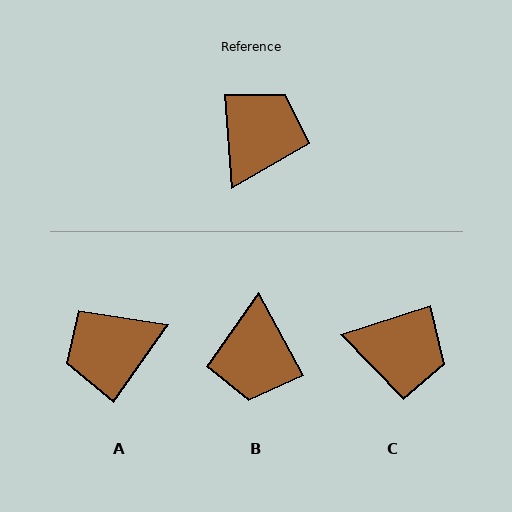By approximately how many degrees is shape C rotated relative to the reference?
Approximately 76 degrees clockwise.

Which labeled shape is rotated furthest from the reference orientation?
B, about 155 degrees away.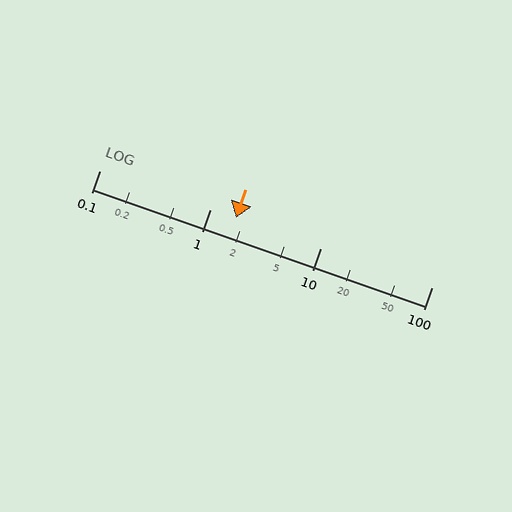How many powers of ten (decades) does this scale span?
The scale spans 3 decades, from 0.1 to 100.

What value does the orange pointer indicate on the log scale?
The pointer indicates approximately 1.7.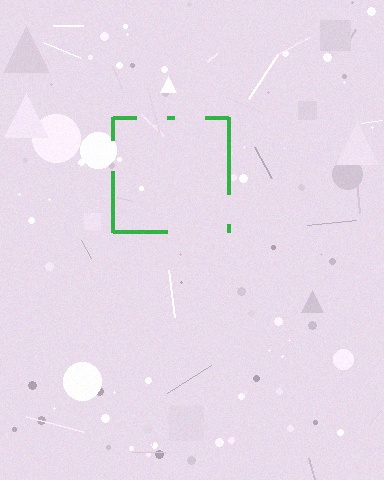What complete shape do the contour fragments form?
The contour fragments form a square.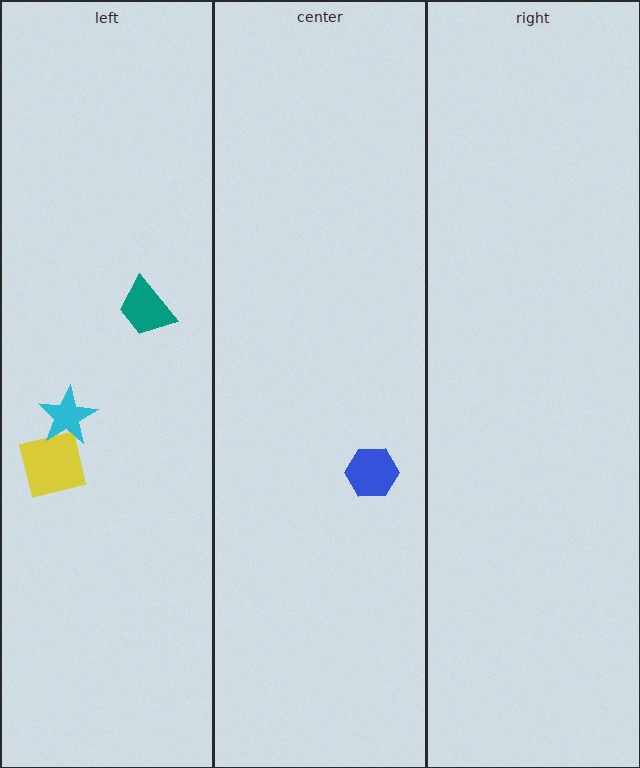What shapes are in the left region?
The yellow square, the teal trapezoid, the cyan star.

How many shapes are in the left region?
3.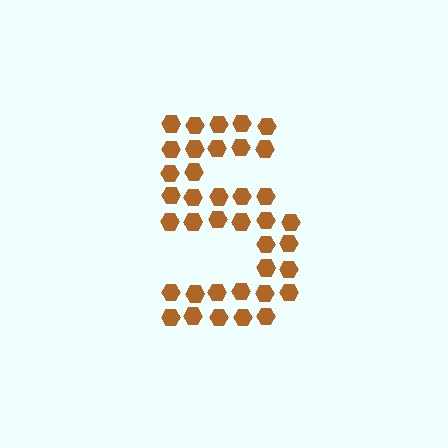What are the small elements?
The small elements are hexagons.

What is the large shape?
The large shape is the digit 5.